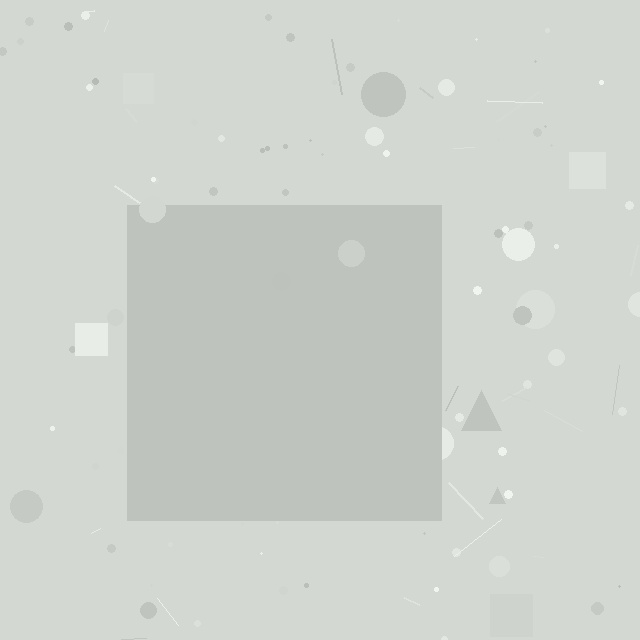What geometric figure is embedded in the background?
A square is embedded in the background.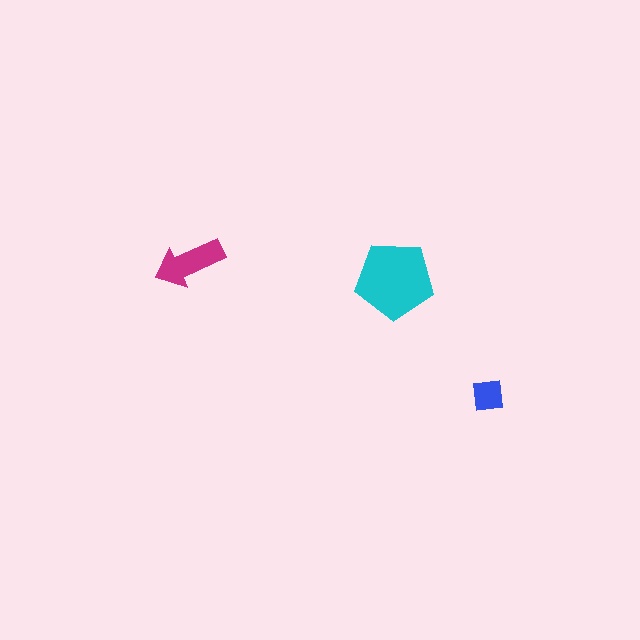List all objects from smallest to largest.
The blue square, the magenta arrow, the cyan pentagon.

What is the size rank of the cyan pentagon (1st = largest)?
1st.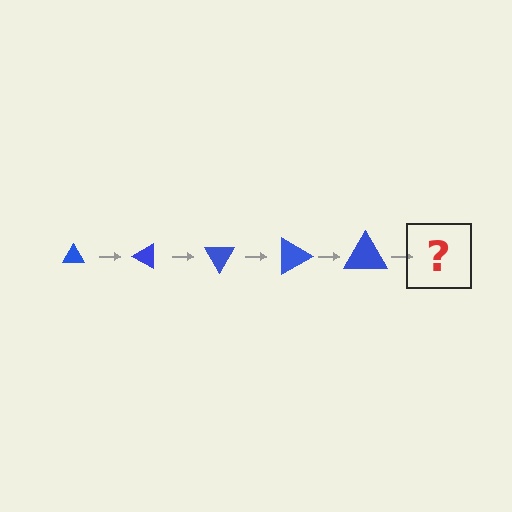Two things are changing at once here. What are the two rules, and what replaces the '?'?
The two rules are that the triangle grows larger each step and it rotates 30 degrees each step. The '?' should be a triangle, larger than the previous one and rotated 150 degrees from the start.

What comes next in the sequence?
The next element should be a triangle, larger than the previous one and rotated 150 degrees from the start.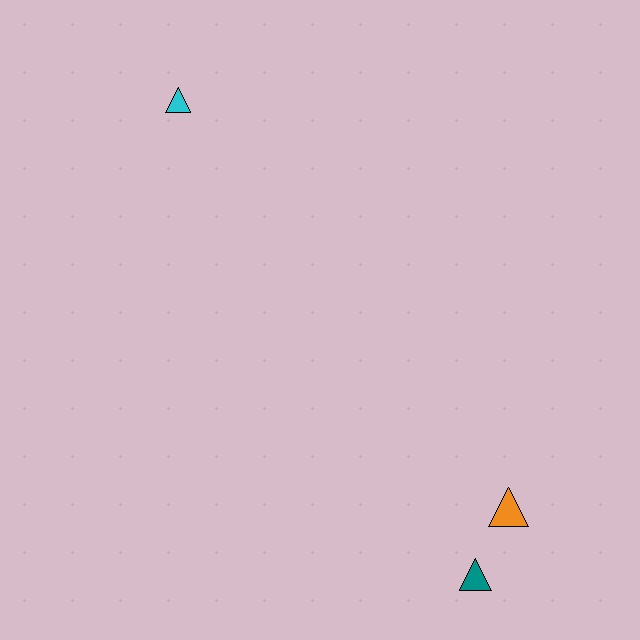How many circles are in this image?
There are no circles.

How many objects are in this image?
There are 3 objects.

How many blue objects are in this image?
There are no blue objects.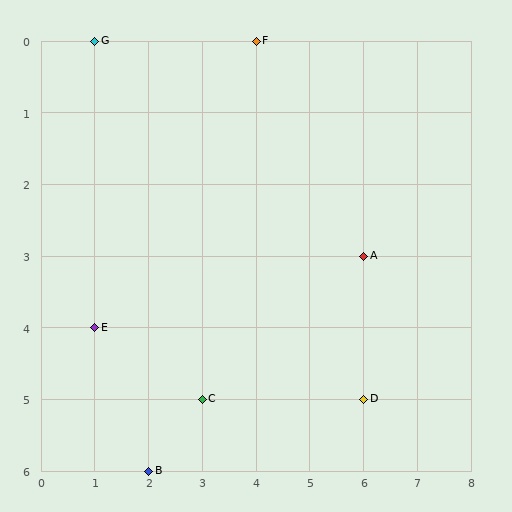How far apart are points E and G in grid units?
Points E and G are 4 rows apart.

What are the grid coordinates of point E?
Point E is at grid coordinates (1, 4).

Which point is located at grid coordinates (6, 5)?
Point D is at (6, 5).